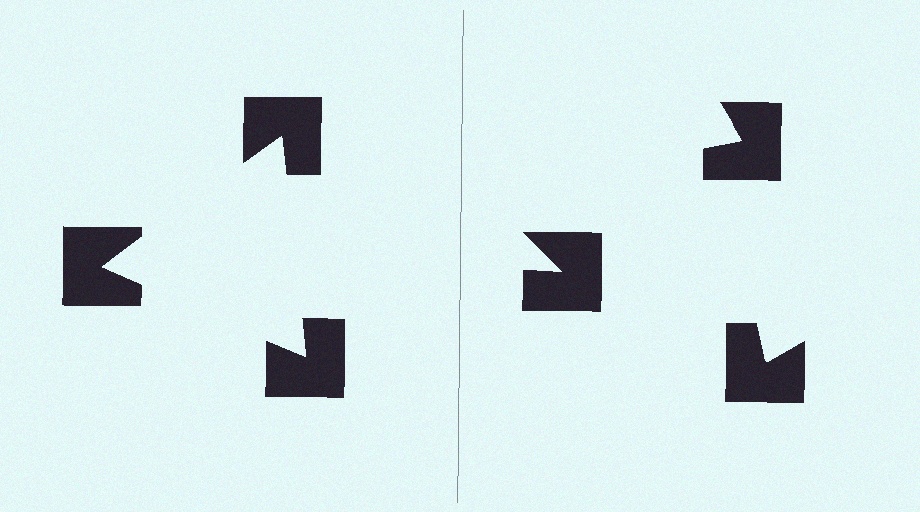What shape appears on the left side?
An illusory triangle.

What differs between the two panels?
The notched squares are positioned identically on both sides; only the wedge orientations differ. On the left they align to a triangle; on the right they are misaligned.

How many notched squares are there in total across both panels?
6 — 3 on each side.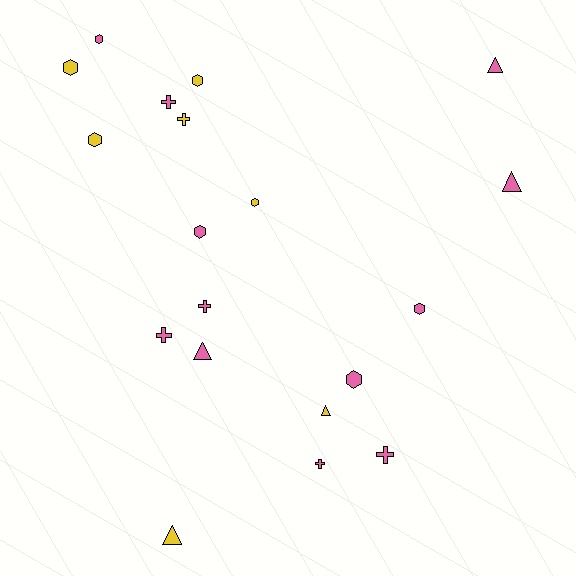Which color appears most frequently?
Pink, with 12 objects.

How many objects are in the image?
There are 19 objects.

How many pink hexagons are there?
There are 4 pink hexagons.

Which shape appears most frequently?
Hexagon, with 8 objects.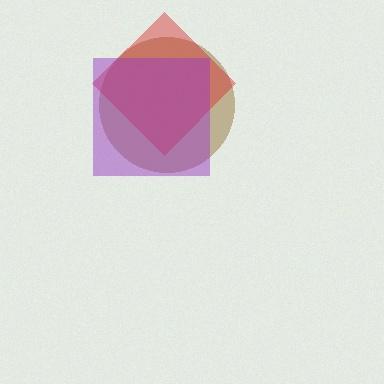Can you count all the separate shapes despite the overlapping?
Yes, there are 3 separate shapes.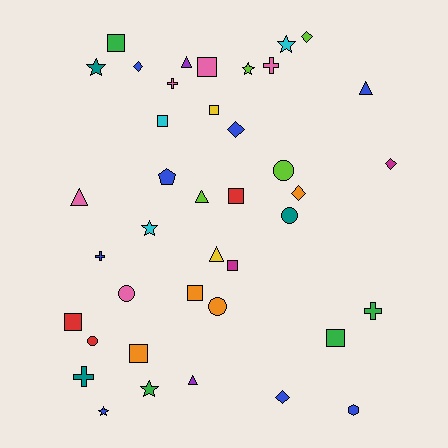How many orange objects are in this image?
There are 4 orange objects.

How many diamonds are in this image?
There are 6 diamonds.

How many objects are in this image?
There are 40 objects.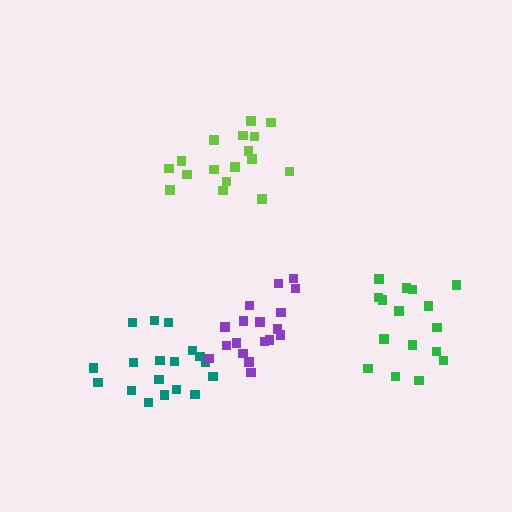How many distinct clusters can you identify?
There are 4 distinct clusters.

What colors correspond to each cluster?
The clusters are colored: green, lime, teal, purple.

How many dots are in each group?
Group 1: 16 dots, Group 2: 17 dots, Group 3: 18 dots, Group 4: 18 dots (69 total).